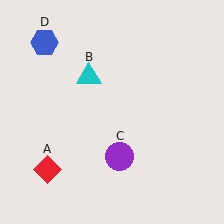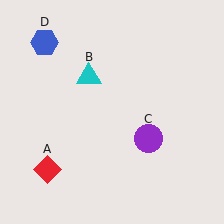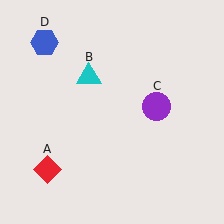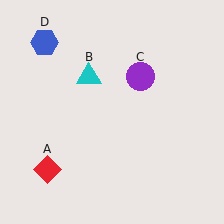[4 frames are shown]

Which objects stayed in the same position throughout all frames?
Red diamond (object A) and cyan triangle (object B) and blue hexagon (object D) remained stationary.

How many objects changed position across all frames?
1 object changed position: purple circle (object C).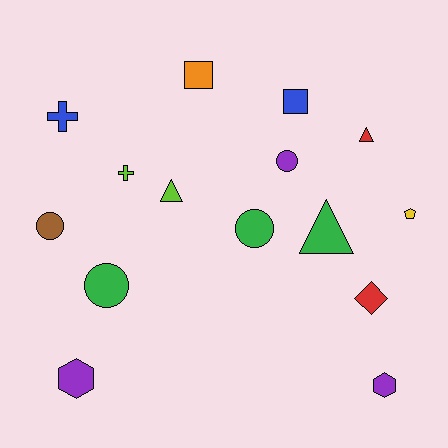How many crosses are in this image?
There are 2 crosses.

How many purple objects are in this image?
There are 3 purple objects.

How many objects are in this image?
There are 15 objects.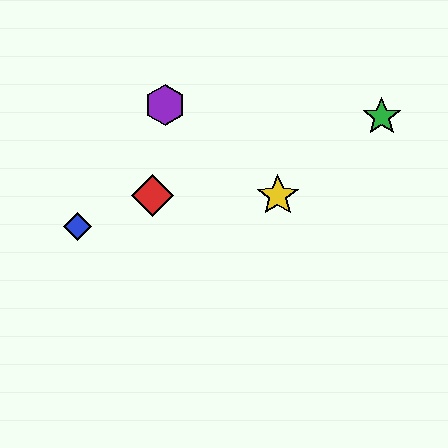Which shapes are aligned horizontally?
The red diamond, the yellow star are aligned horizontally.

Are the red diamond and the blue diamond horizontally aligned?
No, the red diamond is at y≈196 and the blue diamond is at y≈226.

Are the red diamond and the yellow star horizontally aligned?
Yes, both are at y≈196.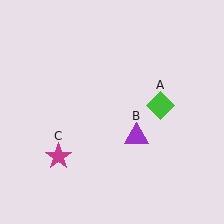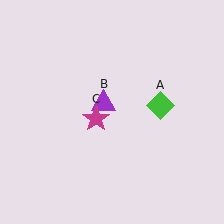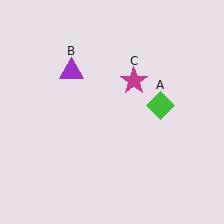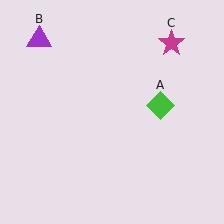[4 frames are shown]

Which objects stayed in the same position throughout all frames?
Green diamond (object A) remained stationary.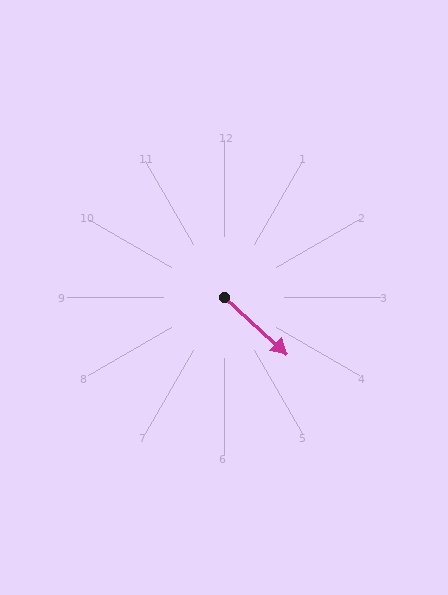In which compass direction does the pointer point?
Southeast.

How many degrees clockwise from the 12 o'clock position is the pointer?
Approximately 132 degrees.